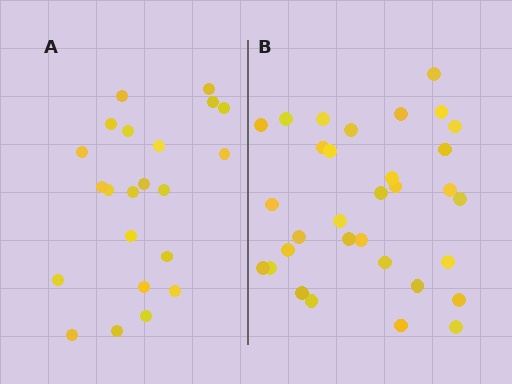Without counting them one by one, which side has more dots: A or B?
Region B (the right region) has more dots.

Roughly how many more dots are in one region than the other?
Region B has roughly 10 or so more dots than region A.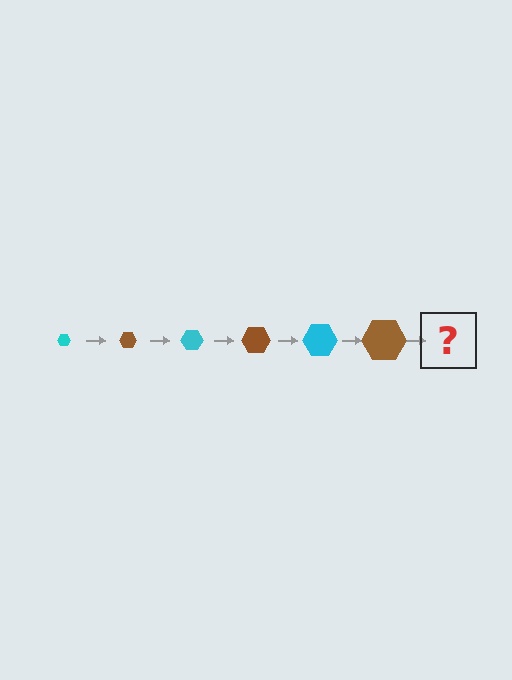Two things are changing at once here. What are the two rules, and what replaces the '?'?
The two rules are that the hexagon grows larger each step and the color cycles through cyan and brown. The '?' should be a cyan hexagon, larger than the previous one.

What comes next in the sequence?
The next element should be a cyan hexagon, larger than the previous one.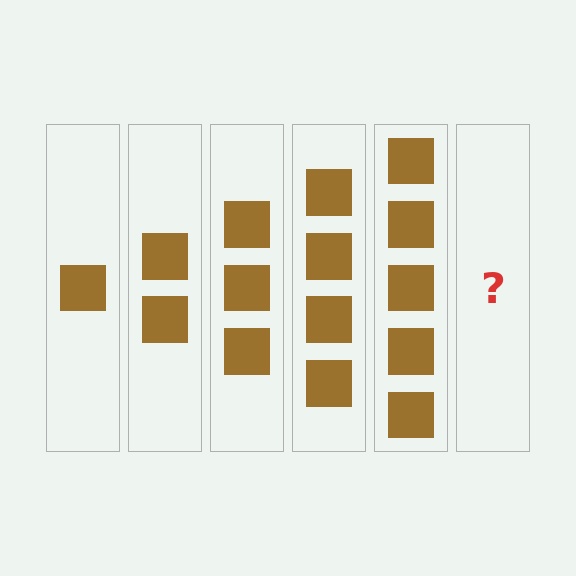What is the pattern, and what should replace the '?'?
The pattern is that each step adds one more square. The '?' should be 6 squares.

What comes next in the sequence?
The next element should be 6 squares.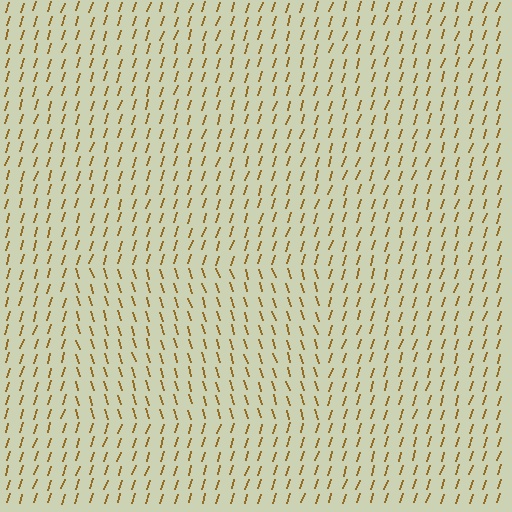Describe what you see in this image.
The image is filled with small brown line segments. A rectangle region in the image has lines oriented differently from the surrounding lines, creating a visible texture boundary.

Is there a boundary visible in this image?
Yes, there is a texture boundary formed by a change in line orientation.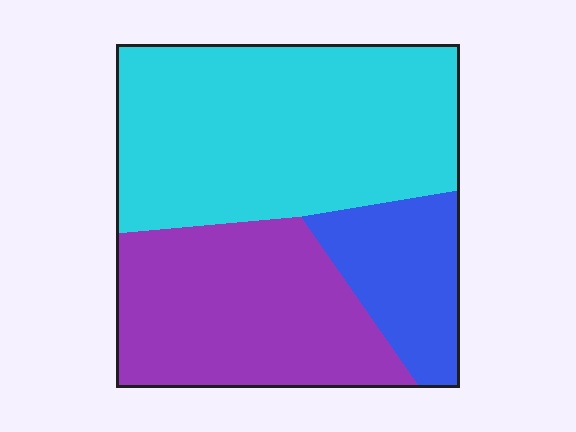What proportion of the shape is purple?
Purple covers 34% of the shape.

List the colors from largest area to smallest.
From largest to smallest: cyan, purple, blue.